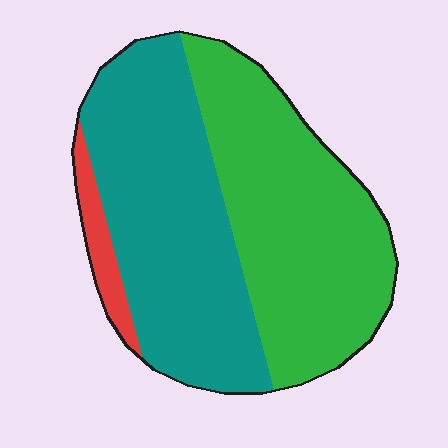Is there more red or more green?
Green.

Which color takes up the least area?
Red, at roughly 5%.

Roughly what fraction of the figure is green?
Green covers around 45% of the figure.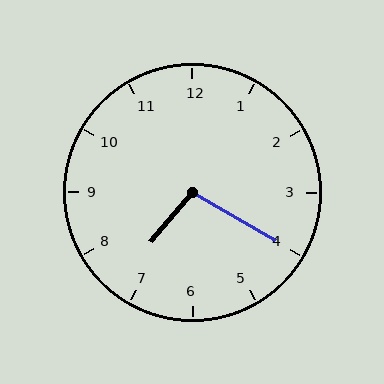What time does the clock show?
7:20.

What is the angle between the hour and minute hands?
Approximately 100 degrees.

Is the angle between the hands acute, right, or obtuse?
It is obtuse.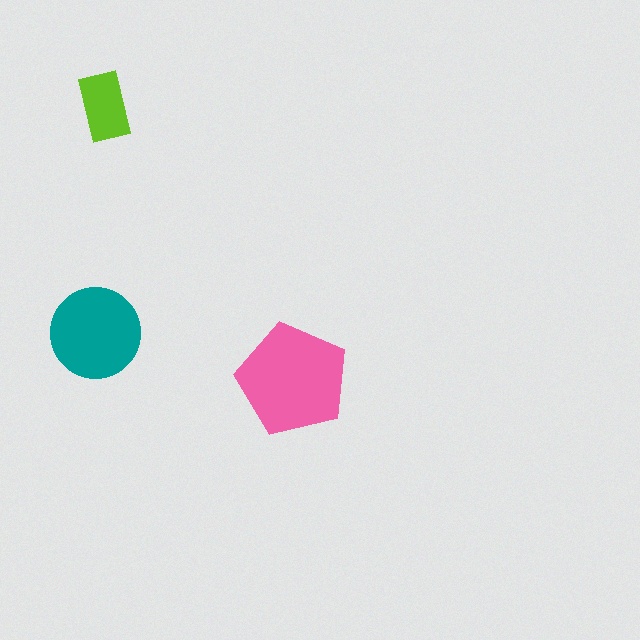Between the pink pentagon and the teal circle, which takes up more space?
The pink pentagon.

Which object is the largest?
The pink pentagon.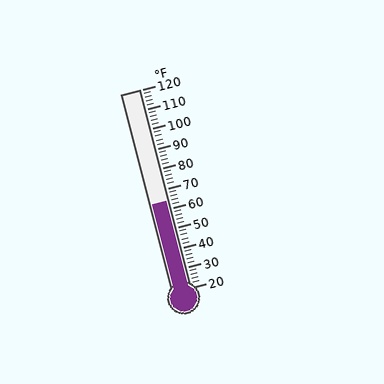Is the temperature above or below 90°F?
The temperature is below 90°F.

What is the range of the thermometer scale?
The thermometer scale ranges from 20°F to 120°F.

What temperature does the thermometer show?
The thermometer shows approximately 64°F.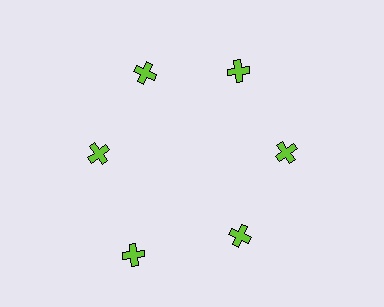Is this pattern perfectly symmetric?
No. The 6 lime crosses are arranged in a ring, but one element near the 7 o'clock position is pushed outward from the center, breaking the 6-fold rotational symmetry.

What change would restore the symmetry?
The symmetry would be restored by moving it inward, back onto the ring so that all 6 crosses sit at equal angles and equal distance from the center.